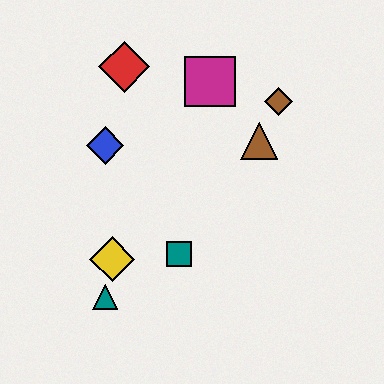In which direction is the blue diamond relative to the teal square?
The blue diamond is above the teal square.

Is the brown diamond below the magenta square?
Yes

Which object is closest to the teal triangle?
The yellow diamond is closest to the teal triangle.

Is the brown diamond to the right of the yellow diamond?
Yes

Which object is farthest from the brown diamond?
The teal triangle is farthest from the brown diamond.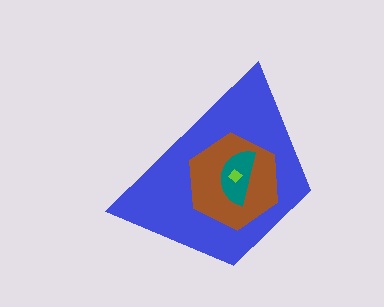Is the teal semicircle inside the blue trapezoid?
Yes.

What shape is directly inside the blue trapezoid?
The brown hexagon.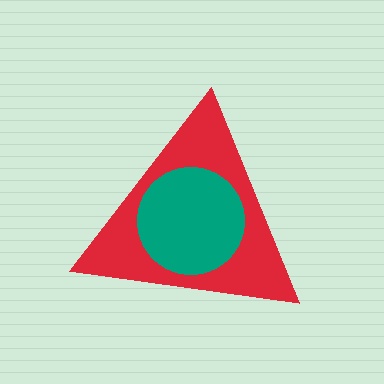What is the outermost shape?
The red triangle.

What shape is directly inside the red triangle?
The teal circle.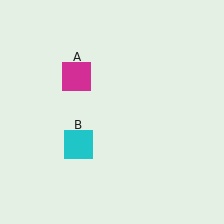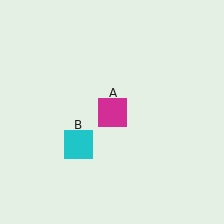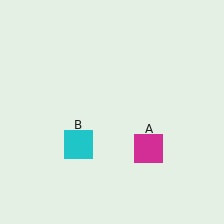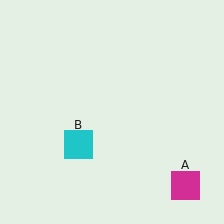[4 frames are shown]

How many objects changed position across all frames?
1 object changed position: magenta square (object A).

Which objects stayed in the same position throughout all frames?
Cyan square (object B) remained stationary.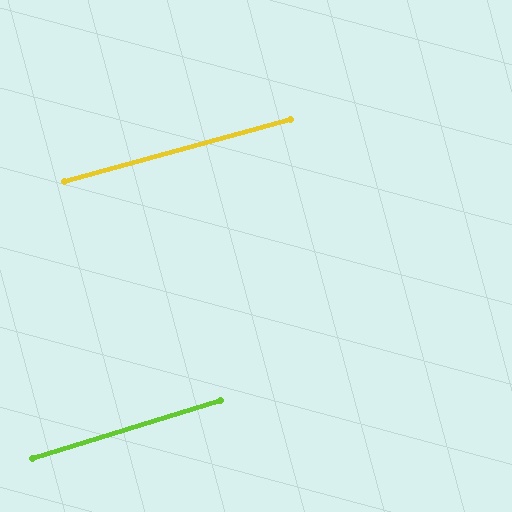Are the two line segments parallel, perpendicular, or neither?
Parallel — their directions differ by only 1.8°.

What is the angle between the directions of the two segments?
Approximately 2 degrees.